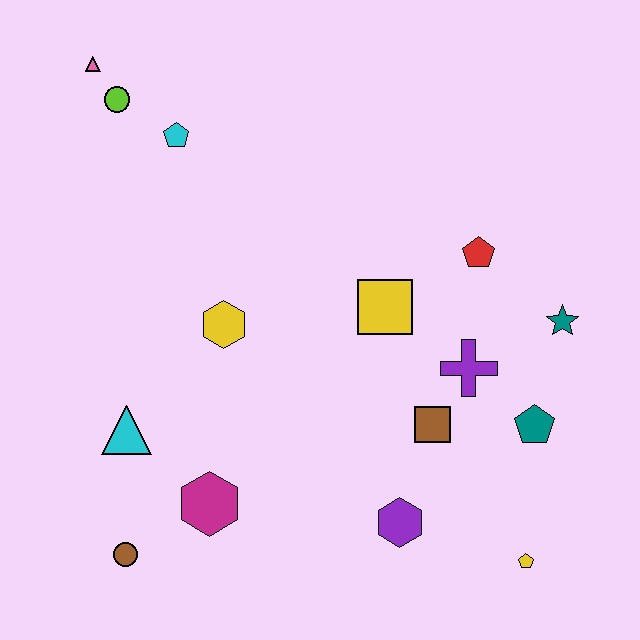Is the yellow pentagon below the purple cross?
Yes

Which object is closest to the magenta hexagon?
The brown circle is closest to the magenta hexagon.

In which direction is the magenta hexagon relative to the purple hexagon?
The magenta hexagon is to the left of the purple hexagon.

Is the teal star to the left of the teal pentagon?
No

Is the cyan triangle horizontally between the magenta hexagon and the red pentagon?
No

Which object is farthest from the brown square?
The pink triangle is farthest from the brown square.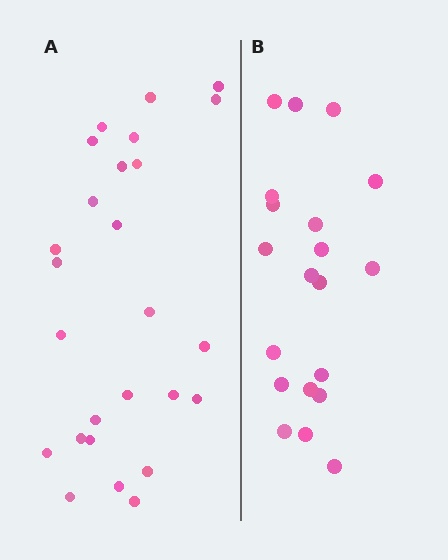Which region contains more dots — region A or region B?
Region A (the left region) has more dots.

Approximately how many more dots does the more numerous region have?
Region A has about 6 more dots than region B.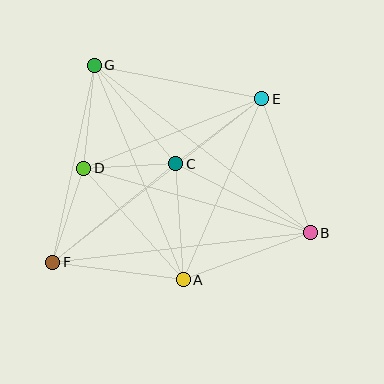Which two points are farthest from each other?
Points B and G are farthest from each other.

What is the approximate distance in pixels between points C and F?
The distance between C and F is approximately 157 pixels.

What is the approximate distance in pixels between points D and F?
The distance between D and F is approximately 99 pixels.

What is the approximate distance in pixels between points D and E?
The distance between D and E is approximately 191 pixels.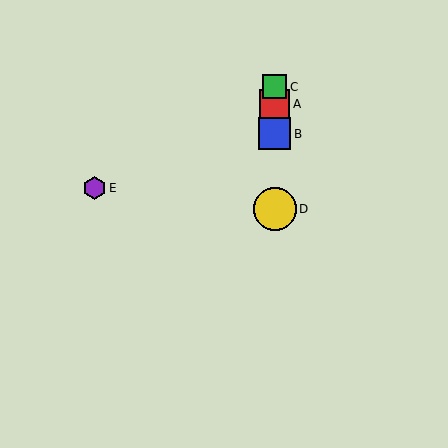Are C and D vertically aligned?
Yes, both are at x≈275.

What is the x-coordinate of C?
Object C is at x≈275.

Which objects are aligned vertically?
Objects A, B, C, D are aligned vertically.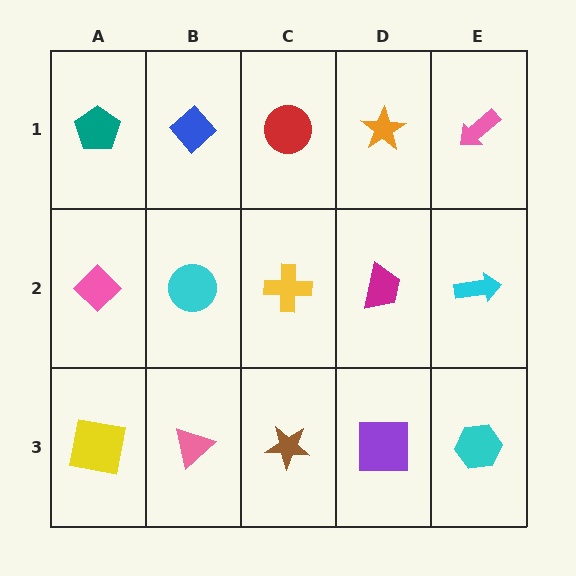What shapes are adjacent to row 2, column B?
A blue diamond (row 1, column B), a pink triangle (row 3, column B), a pink diamond (row 2, column A), a yellow cross (row 2, column C).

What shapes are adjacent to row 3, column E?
A cyan arrow (row 2, column E), a purple square (row 3, column D).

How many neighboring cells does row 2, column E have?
3.